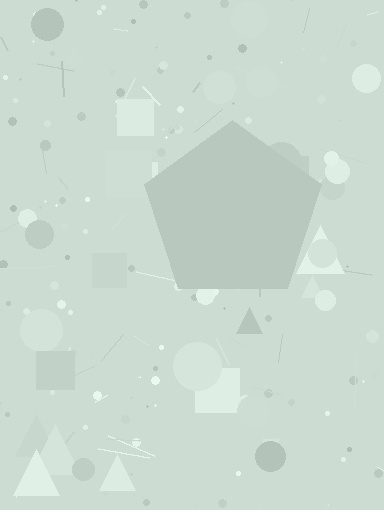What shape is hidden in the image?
A pentagon is hidden in the image.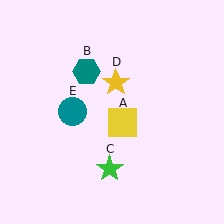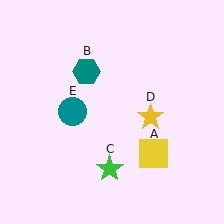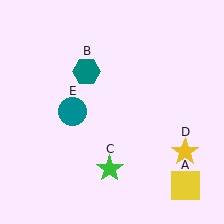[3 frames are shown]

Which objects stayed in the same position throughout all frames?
Teal hexagon (object B) and green star (object C) and teal circle (object E) remained stationary.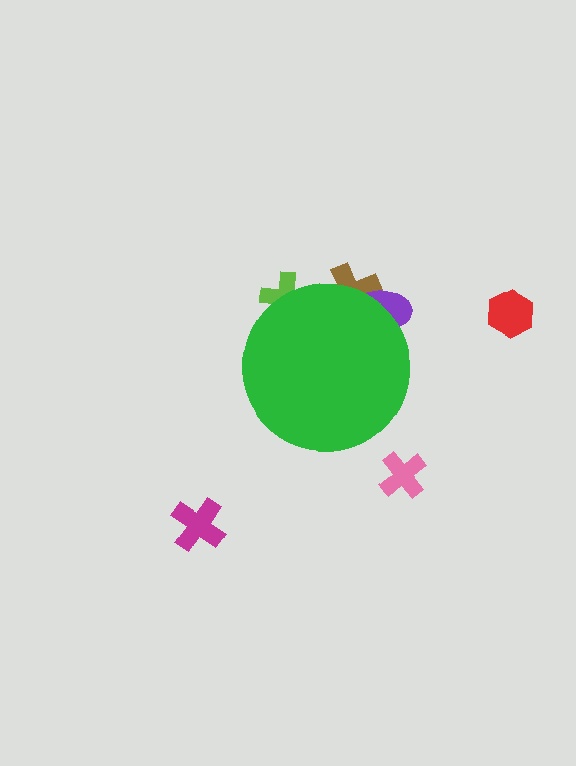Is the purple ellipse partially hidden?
Yes, the purple ellipse is partially hidden behind the green circle.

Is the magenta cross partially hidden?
No, the magenta cross is fully visible.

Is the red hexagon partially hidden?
No, the red hexagon is fully visible.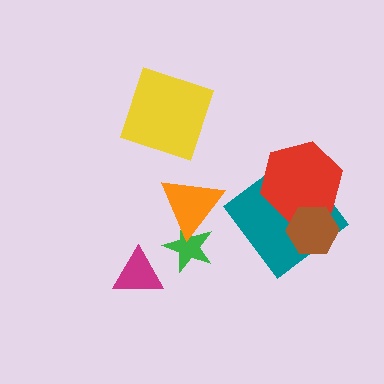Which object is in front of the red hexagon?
The brown hexagon is in front of the red hexagon.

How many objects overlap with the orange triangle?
1 object overlaps with the orange triangle.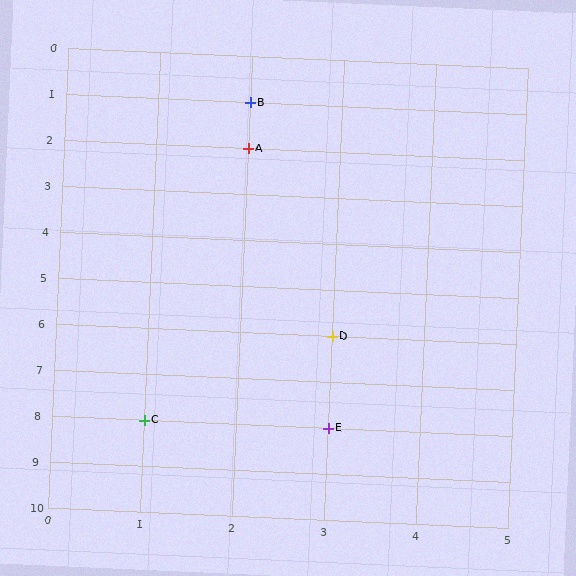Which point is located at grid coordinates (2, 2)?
Point A is at (2, 2).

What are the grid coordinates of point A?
Point A is at grid coordinates (2, 2).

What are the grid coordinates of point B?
Point B is at grid coordinates (2, 1).